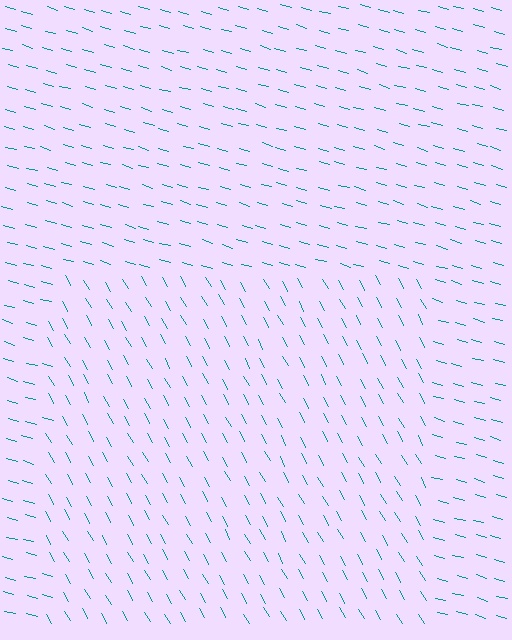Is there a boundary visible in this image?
Yes, there is a texture boundary formed by a change in line orientation.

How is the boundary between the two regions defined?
The boundary is defined purely by a change in line orientation (approximately 45 degrees difference). All lines are the same color and thickness.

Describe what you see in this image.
The image is filled with small teal line segments. A rectangle region in the image has lines oriented differently from the surrounding lines, creating a visible texture boundary.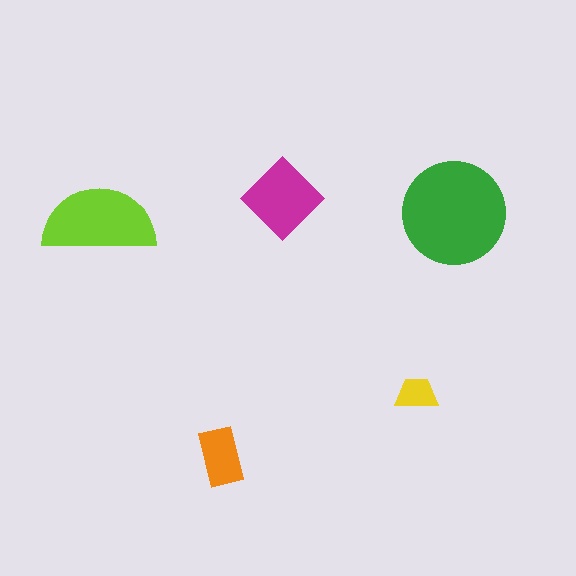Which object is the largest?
The green circle.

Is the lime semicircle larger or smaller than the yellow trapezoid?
Larger.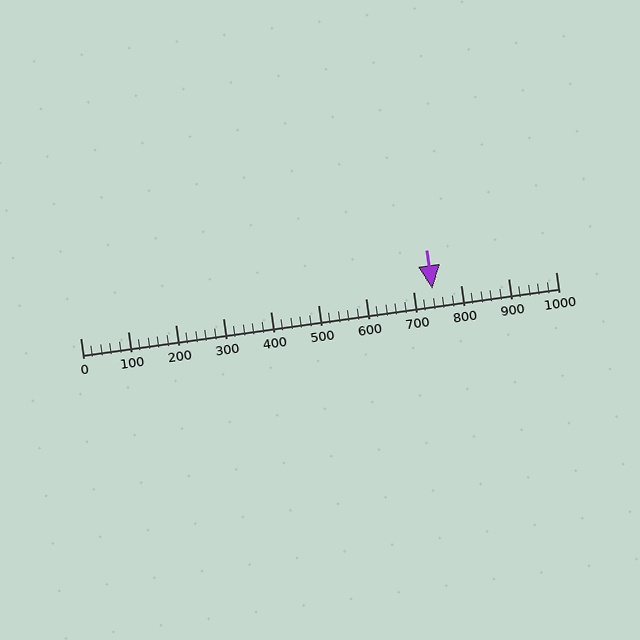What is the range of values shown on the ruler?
The ruler shows values from 0 to 1000.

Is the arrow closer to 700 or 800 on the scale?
The arrow is closer to 700.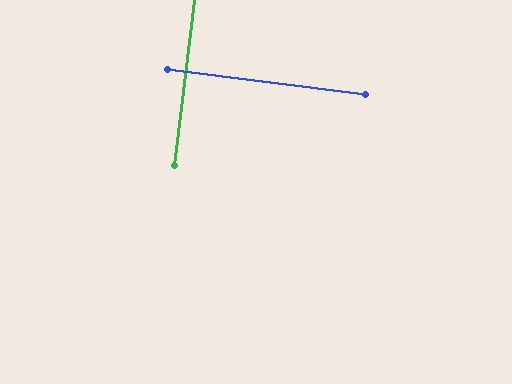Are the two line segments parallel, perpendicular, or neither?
Perpendicular — they meet at approximately 89°.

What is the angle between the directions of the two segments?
Approximately 89 degrees.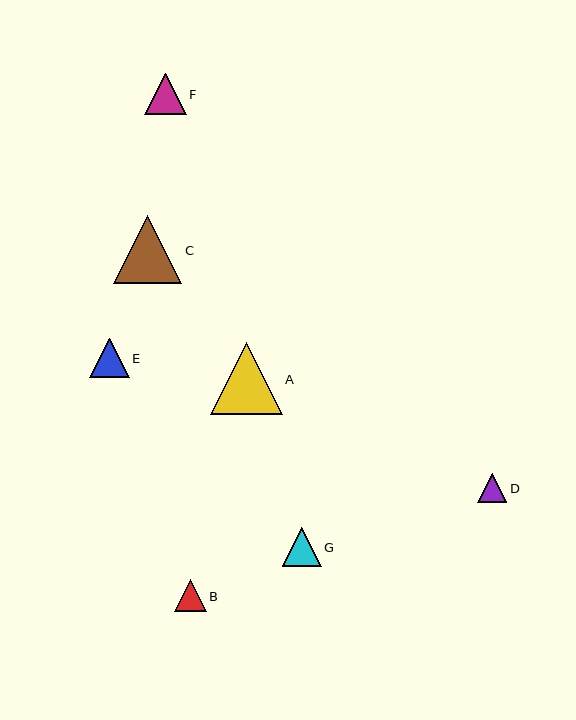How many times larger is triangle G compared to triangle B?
Triangle G is approximately 1.2 times the size of triangle B.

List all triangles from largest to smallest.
From largest to smallest: A, C, F, E, G, B, D.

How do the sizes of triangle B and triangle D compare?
Triangle B and triangle D are approximately the same size.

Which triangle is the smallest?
Triangle D is the smallest with a size of approximately 30 pixels.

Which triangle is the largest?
Triangle A is the largest with a size of approximately 71 pixels.